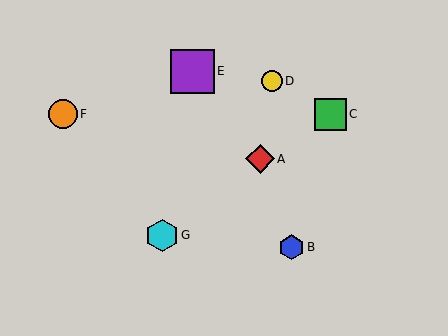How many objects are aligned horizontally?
2 objects (C, F) are aligned horizontally.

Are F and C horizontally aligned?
Yes, both are at y≈114.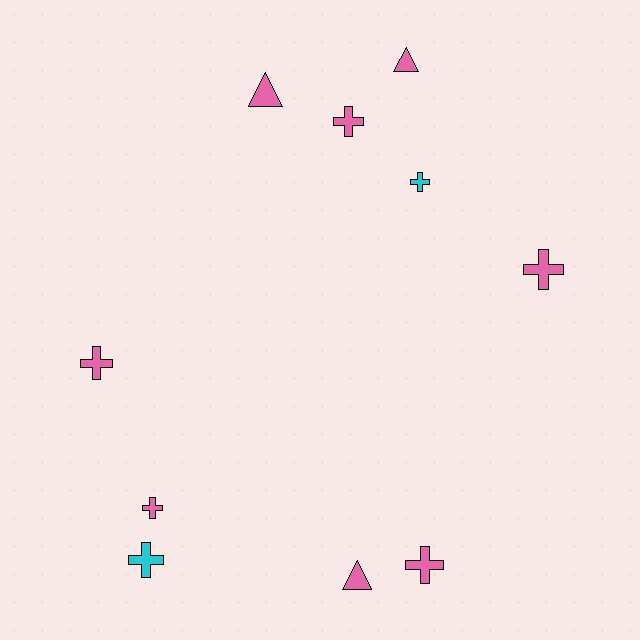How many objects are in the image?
There are 10 objects.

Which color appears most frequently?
Pink, with 8 objects.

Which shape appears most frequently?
Cross, with 7 objects.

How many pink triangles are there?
There are 3 pink triangles.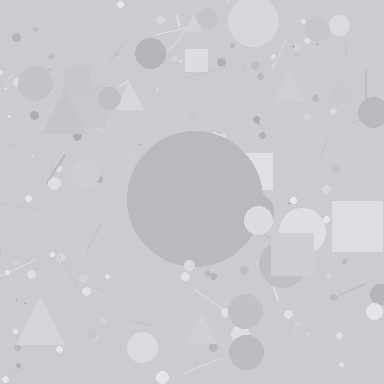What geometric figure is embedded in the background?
A circle is embedded in the background.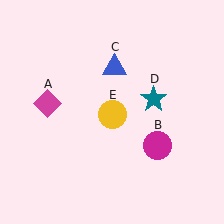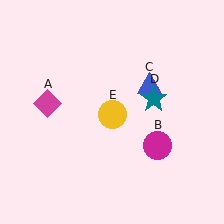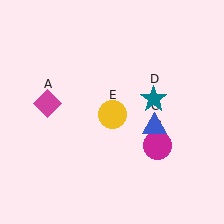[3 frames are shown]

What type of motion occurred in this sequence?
The blue triangle (object C) rotated clockwise around the center of the scene.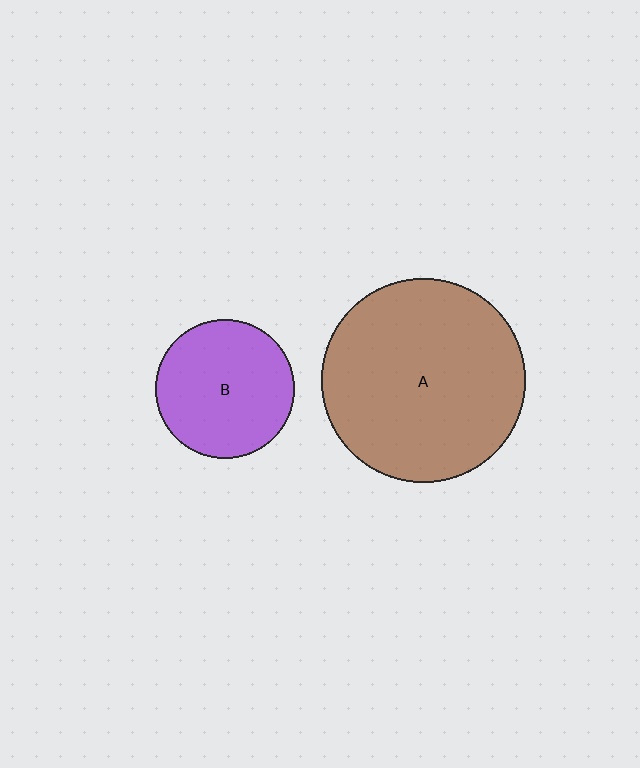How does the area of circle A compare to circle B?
Approximately 2.2 times.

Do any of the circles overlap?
No, none of the circles overlap.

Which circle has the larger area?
Circle A (brown).